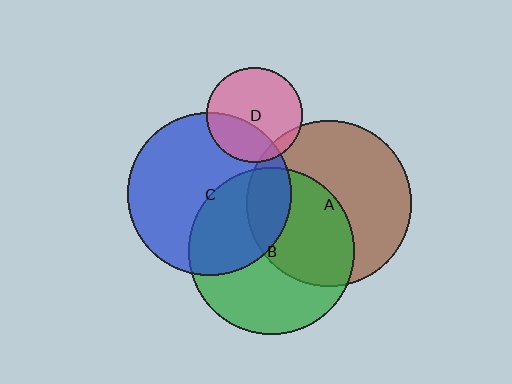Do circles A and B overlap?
Yes.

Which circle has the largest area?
Circle B (green).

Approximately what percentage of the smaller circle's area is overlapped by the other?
Approximately 45%.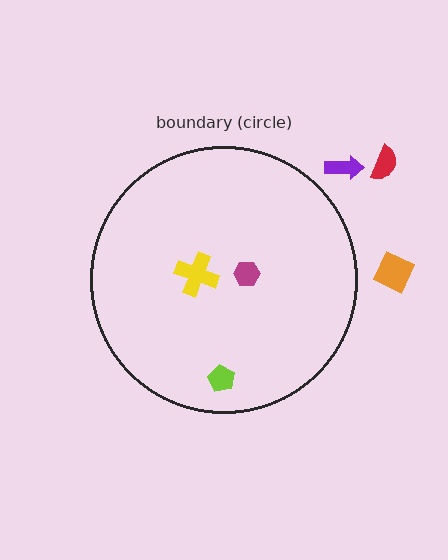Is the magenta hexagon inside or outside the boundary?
Inside.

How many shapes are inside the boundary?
3 inside, 3 outside.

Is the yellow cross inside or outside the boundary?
Inside.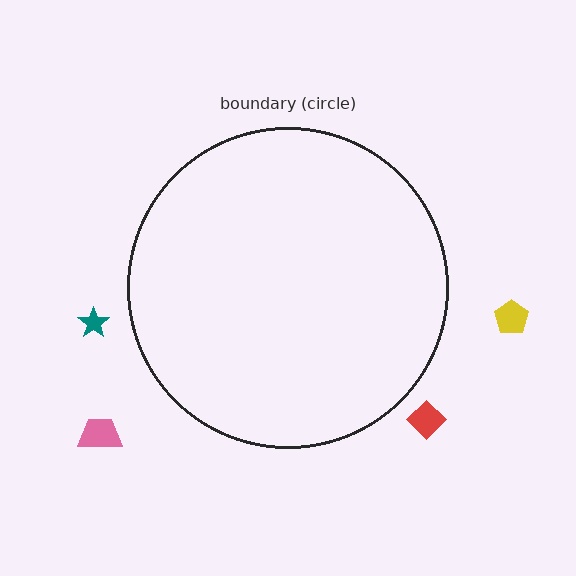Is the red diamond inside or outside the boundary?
Outside.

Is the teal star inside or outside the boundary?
Outside.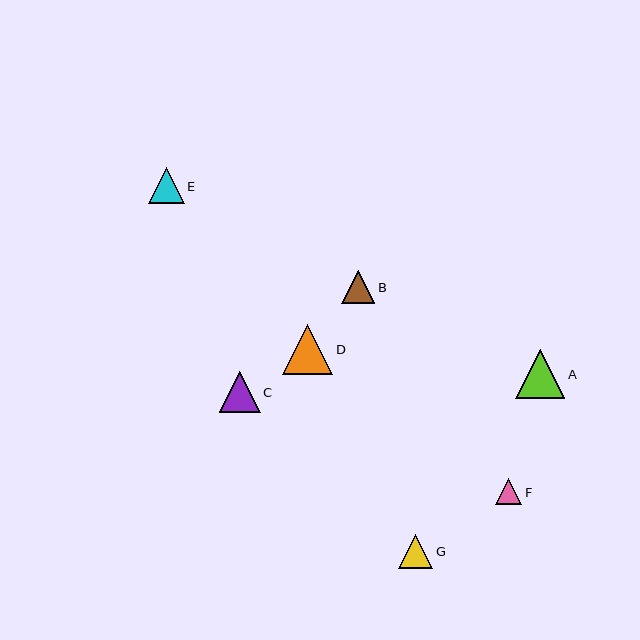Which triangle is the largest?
Triangle D is the largest with a size of approximately 50 pixels.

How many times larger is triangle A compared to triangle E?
Triangle A is approximately 1.3 times the size of triangle E.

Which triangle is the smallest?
Triangle F is the smallest with a size of approximately 26 pixels.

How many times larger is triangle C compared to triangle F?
Triangle C is approximately 1.6 times the size of triangle F.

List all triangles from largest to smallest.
From largest to smallest: D, A, C, E, G, B, F.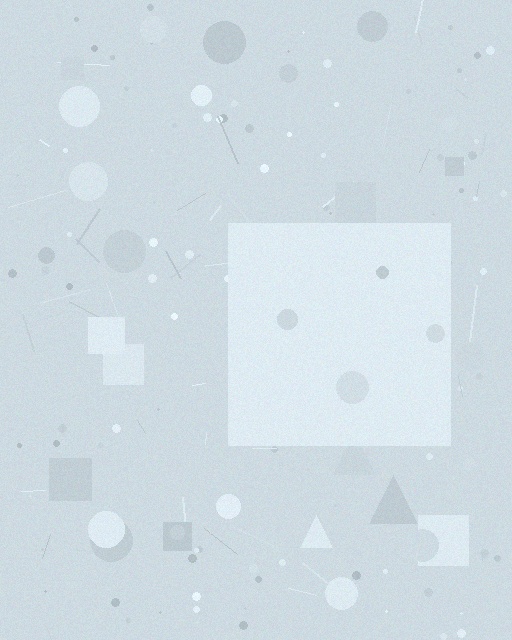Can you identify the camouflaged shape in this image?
The camouflaged shape is a square.